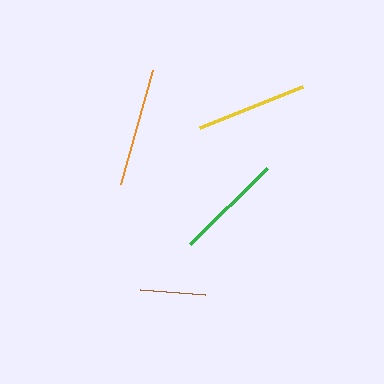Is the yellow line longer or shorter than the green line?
The yellow line is longer than the green line.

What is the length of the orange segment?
The orange segment is approximately 119 pixels long.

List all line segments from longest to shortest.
From longest to shortest: orange, yellow, green, brown.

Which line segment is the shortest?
The brown line is the shortest at approximately 65 pixels.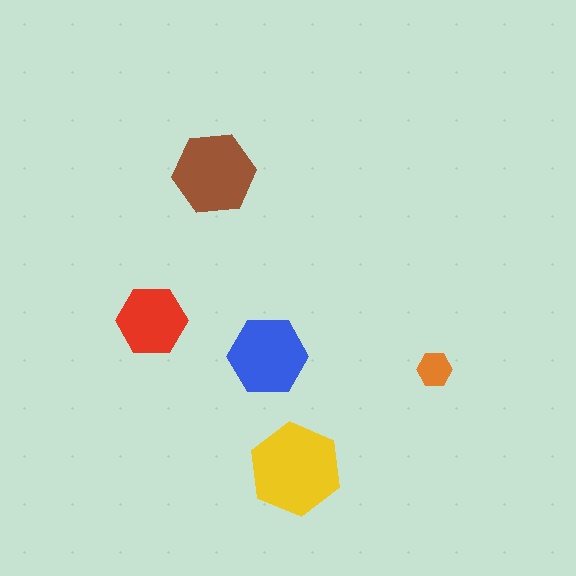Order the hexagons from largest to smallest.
the yellow one, the brown one, the blue one, the red one, the orange one.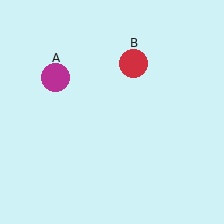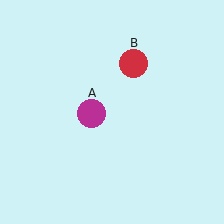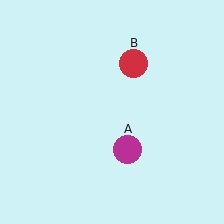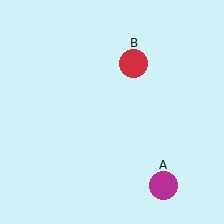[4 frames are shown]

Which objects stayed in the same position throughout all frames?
Red circle (object B) remained stationary.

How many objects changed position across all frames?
1 object changed position: magenta circle (object A).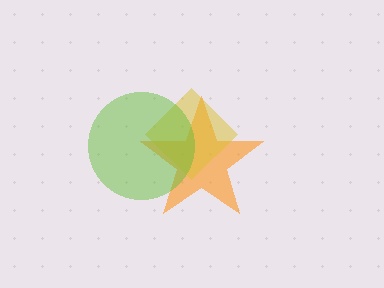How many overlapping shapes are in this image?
There are 3 overlapping shapes in the image.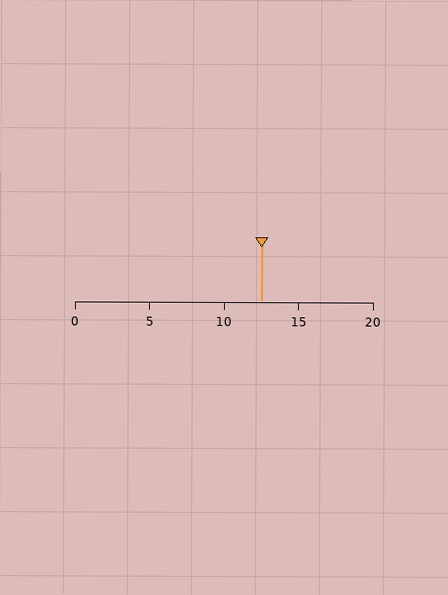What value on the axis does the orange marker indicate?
The marker indicates approximately 12.5.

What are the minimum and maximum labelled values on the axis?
The axis runs from 0 to 20.